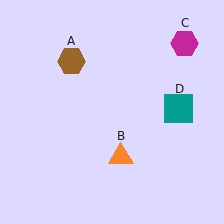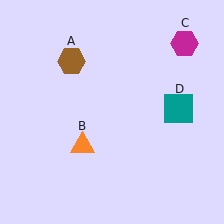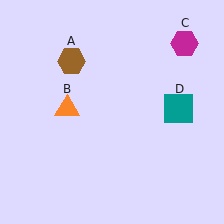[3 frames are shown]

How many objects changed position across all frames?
1 object changed position: orange triangle (object B).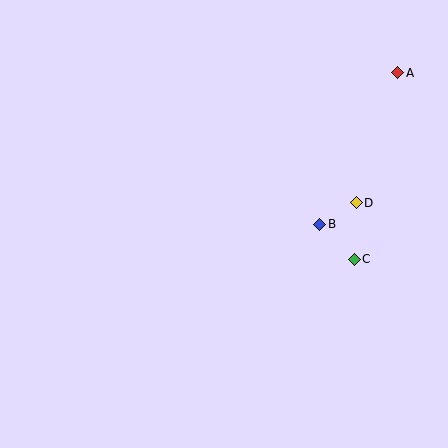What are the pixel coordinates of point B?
Point B is at (320, 224).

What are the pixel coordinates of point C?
Point C is at (354, 259).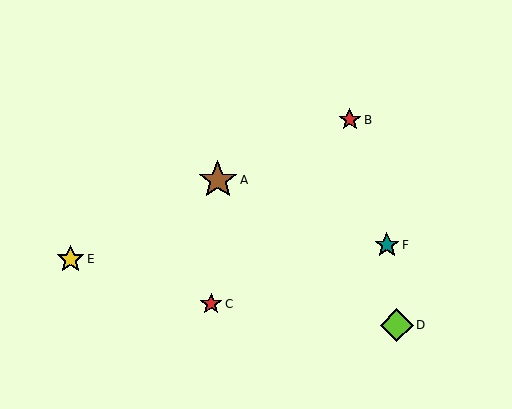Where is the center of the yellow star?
The center of the yellow star is at (71, 259).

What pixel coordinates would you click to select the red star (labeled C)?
Click at (211, 304) to select the red star C.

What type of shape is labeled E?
Shape E is a yellow star.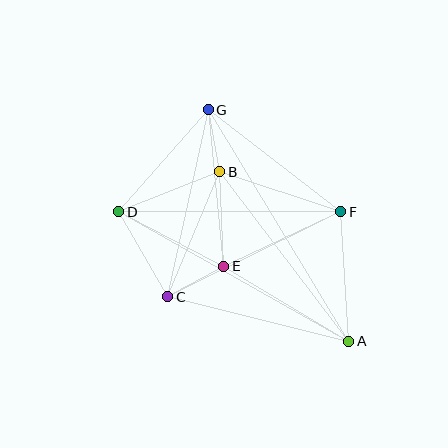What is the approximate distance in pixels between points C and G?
The distance between C and G is approximately 191 pixels.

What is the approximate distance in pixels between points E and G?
The distance between E and G is approximately 158 pixels.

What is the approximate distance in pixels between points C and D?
The distance between C and D is approximately 99 pixels.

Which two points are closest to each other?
Points B and G are closest to each other.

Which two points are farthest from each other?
Points A and G are farthest from each other.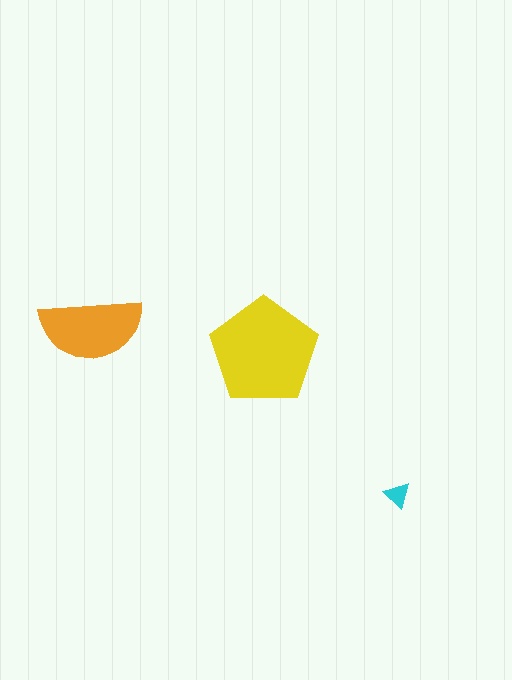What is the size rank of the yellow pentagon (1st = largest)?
1st.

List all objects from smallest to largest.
The cyan triangle, the orange semicircle, the yellow pentagon.